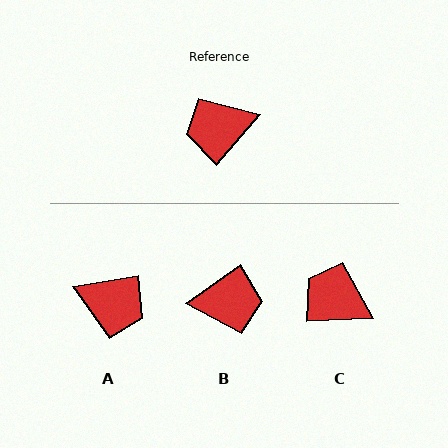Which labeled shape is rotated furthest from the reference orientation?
B, about 167 degrees away.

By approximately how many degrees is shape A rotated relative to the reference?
Approximately 141 degrees counter-clockwise.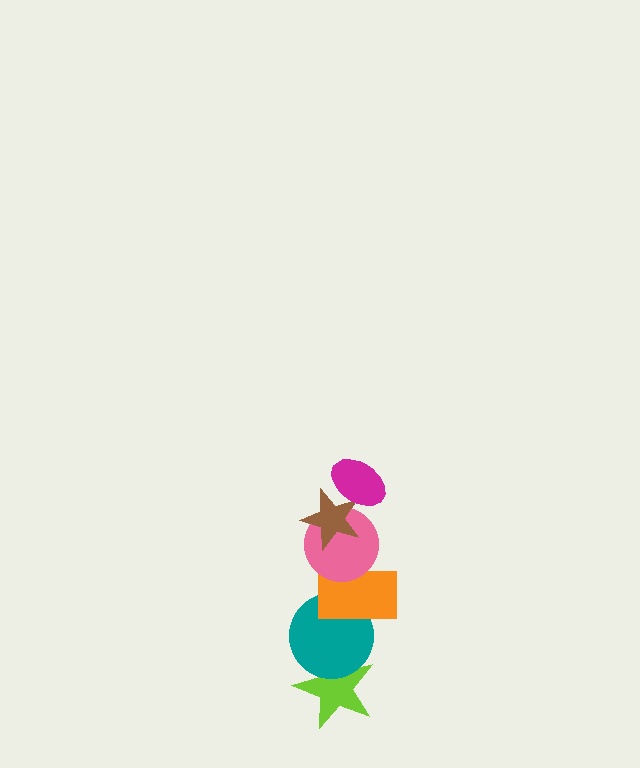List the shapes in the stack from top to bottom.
From top to bottom: the magenta ellipse, the brown star, the pink circle, the orange rectangle, the teal circle, the lime star.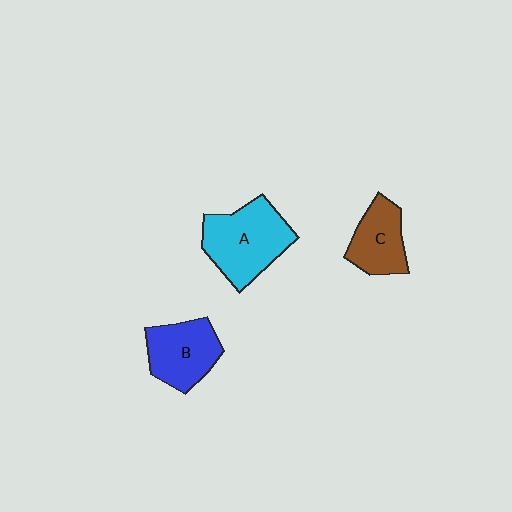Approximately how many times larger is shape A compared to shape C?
Approximately 1.6 times.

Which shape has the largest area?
Shape A (cyan).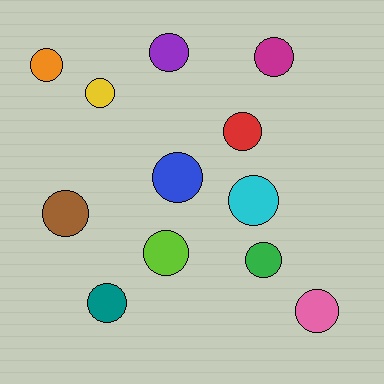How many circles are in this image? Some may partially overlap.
There are 12 circles.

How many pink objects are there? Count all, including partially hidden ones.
There is 1 pink object.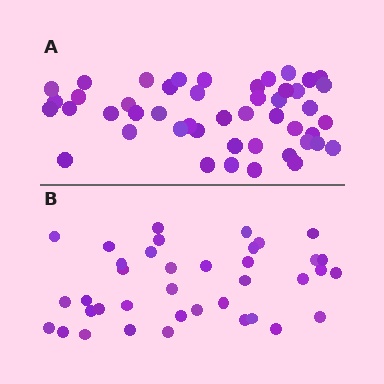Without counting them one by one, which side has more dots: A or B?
Region A (the top region) has more dots.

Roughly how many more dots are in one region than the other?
Region A has roughly 8 or so more dots than region B.